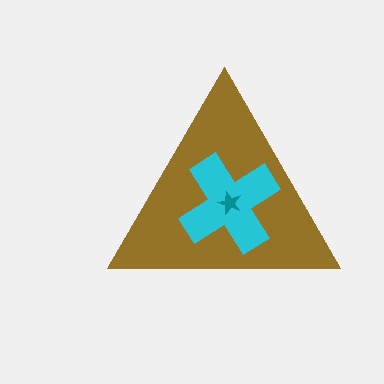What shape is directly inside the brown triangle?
The cyan cross.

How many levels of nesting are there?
3.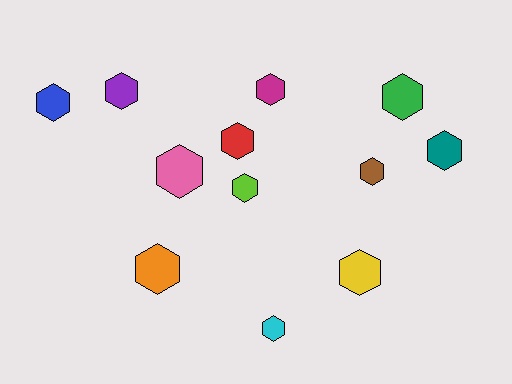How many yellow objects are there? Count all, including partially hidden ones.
There is 1 yellow object.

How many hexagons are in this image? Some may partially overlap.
There are 12 hexagons.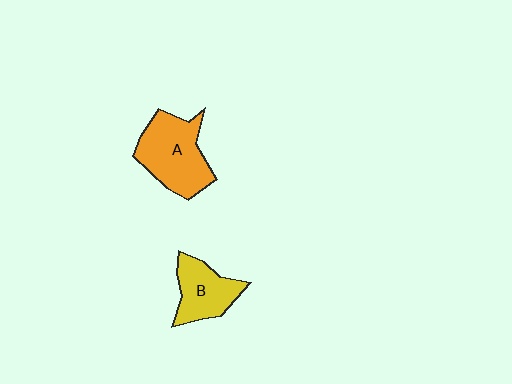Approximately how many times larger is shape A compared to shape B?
Approximately 1.4 times.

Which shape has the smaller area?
Shape B (yellow).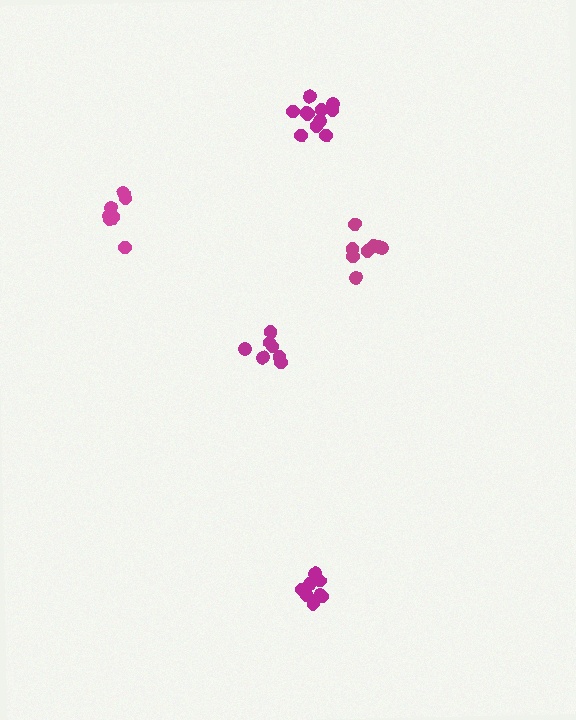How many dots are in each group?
Group 1: 10 dots, Group 2: 11 dots, Group 3: 7 dots, Group 4: 8 dots, Group 5: 7 dots (43 total).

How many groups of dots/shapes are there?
There are 5 groups.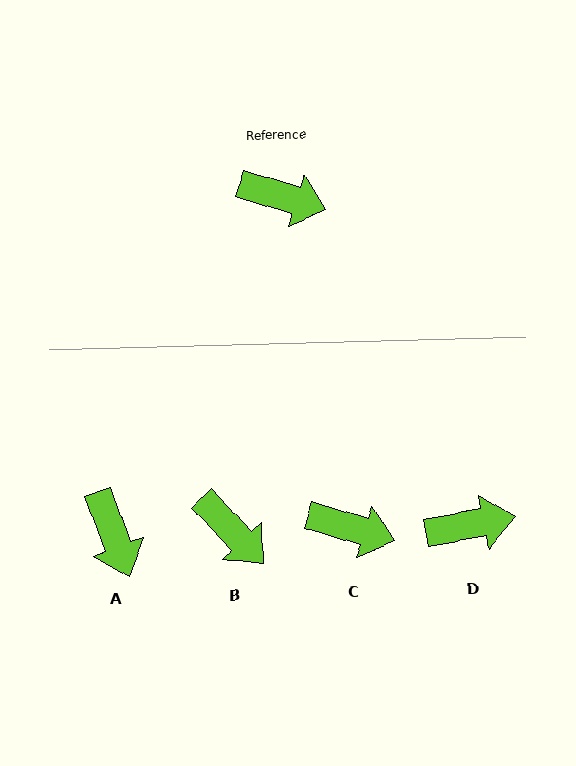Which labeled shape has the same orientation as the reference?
C.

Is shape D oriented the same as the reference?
No, it is off by about 28 degrees.